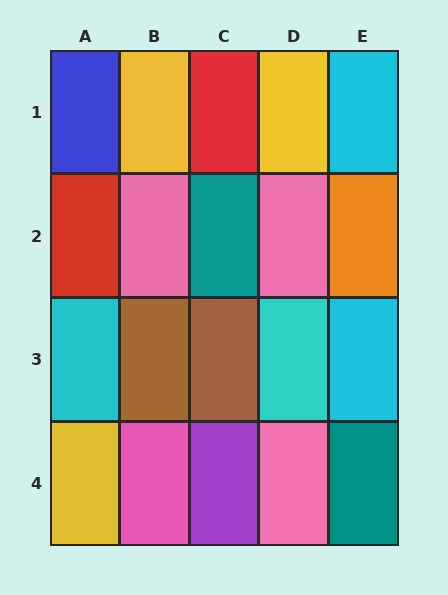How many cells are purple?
1 cell is purple.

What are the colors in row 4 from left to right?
Yellow, pink, purple, pink, teal.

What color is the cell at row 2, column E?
Orange.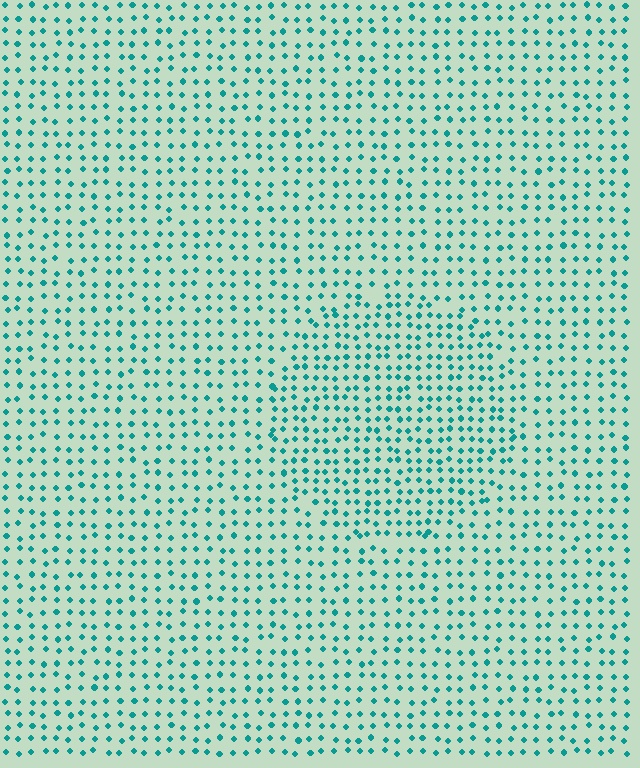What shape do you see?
I see a circle.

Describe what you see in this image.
The image contains small teal elements arranged at two different densities. A circle-shaped region is visible where the elements are more densely packed than the surrounding area.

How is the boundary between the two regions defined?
The boundary is defined by a change in element density (approximately 1.5x ratio). All elements are the same color, size, and shape.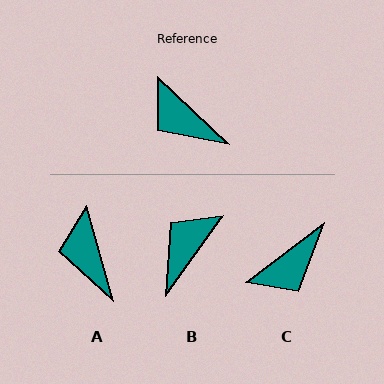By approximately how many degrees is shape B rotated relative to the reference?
Approximately 83 degrees clockwise.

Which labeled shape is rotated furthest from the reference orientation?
B, about 83 degrees away.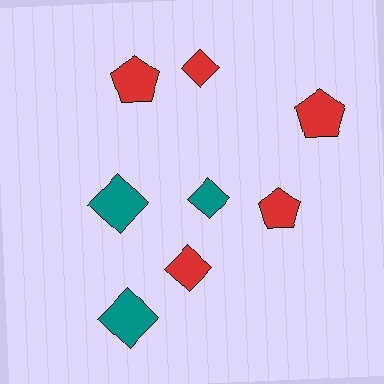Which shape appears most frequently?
Diamond, with 5 objects.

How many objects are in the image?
There are 8 objects.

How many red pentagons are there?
There are 3 red pentagons.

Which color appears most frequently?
Red, with 5 objects.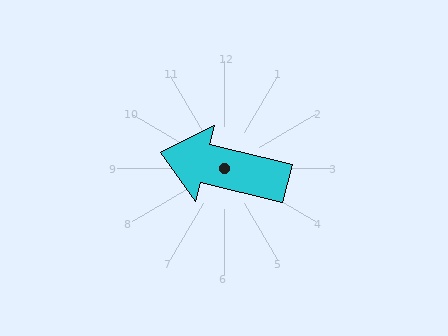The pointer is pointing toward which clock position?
Roughly 9 o'clock.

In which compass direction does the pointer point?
West.